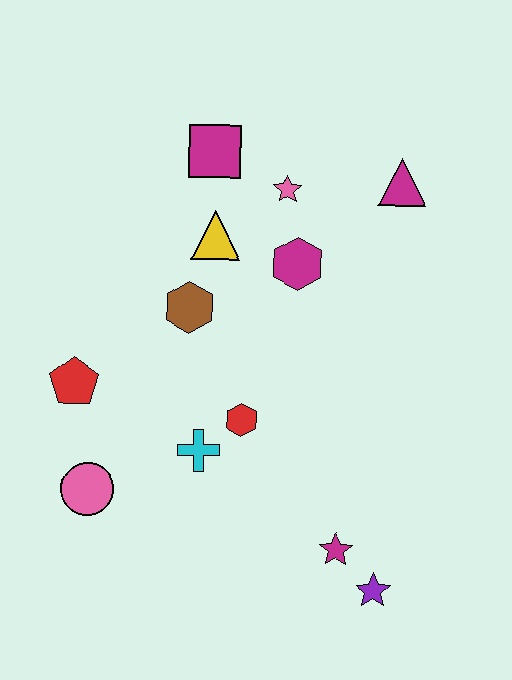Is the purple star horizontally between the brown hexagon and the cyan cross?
No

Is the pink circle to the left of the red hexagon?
Yes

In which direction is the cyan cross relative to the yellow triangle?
The cyan cross is below the yellow triangle.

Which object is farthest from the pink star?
The purple star is farthest from the pink star.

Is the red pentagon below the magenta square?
Yes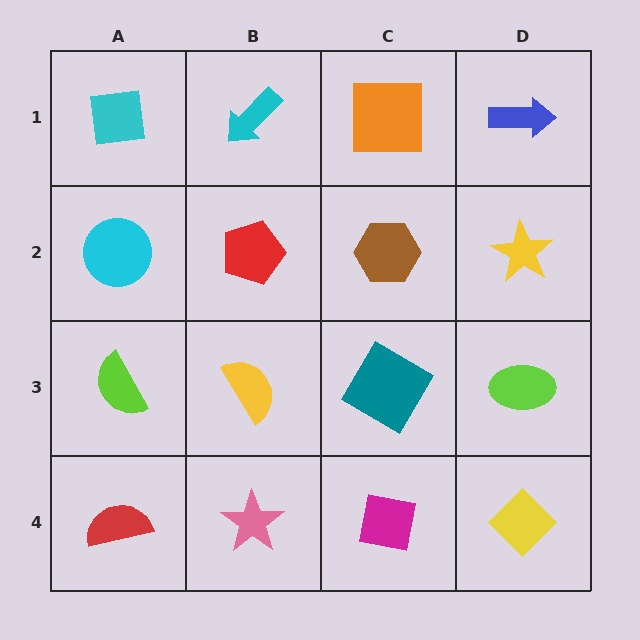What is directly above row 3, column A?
A cyan circle.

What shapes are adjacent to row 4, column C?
A teal diamond (row 3, column C), a pink star (row 4, column B), a yellow diamond (row 4, column D).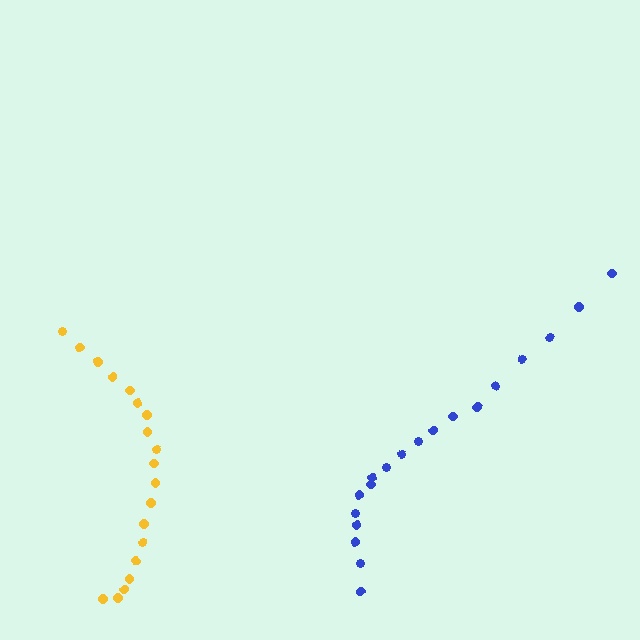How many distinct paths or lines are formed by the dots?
There are 2 distinct paths.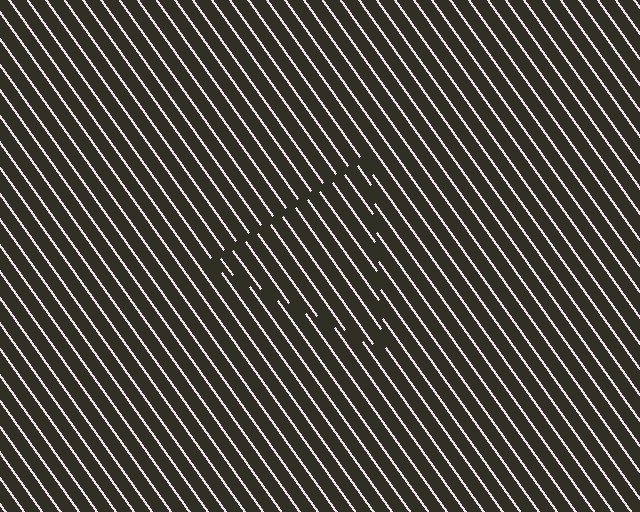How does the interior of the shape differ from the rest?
The interior of the shape contains the same grating, shifted by half a period — the contour is defined by the phase discontinuity where line-ends from the inner and outer gratings abut.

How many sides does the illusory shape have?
3 sides — the line-ends trace a triangle.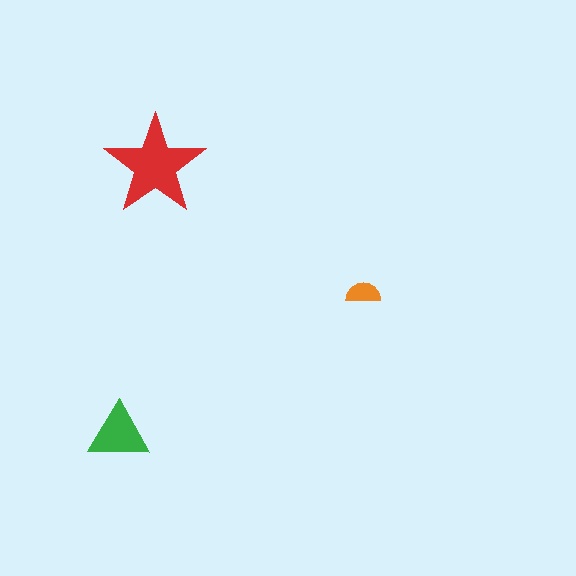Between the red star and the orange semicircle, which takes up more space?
The red star.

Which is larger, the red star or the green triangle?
The red star.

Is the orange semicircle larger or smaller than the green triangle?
Smaller.